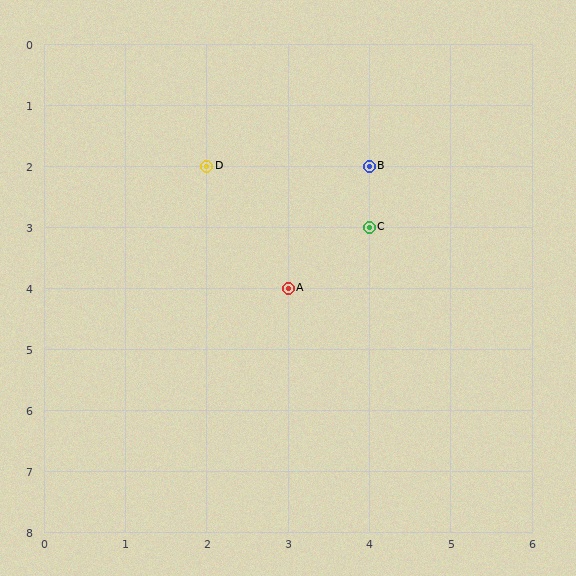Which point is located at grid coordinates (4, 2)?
Point B is at (4, 2).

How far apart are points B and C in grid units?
Points B and C are 1 row apart.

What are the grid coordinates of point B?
Point B is at grid coordinates (4, 2).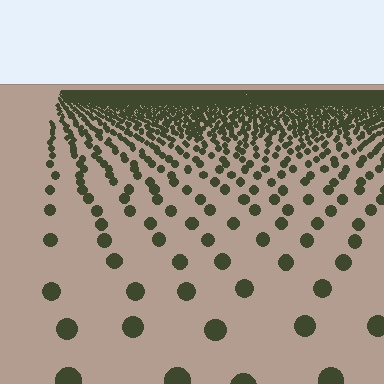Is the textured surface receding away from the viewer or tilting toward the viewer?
The surface is receding away from the viewer. Texture elements get smaller and denser toward the top.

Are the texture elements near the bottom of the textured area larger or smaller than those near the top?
Larger. Near the bottom, elements are closer to the viewer and appear at a bigger on-screen size.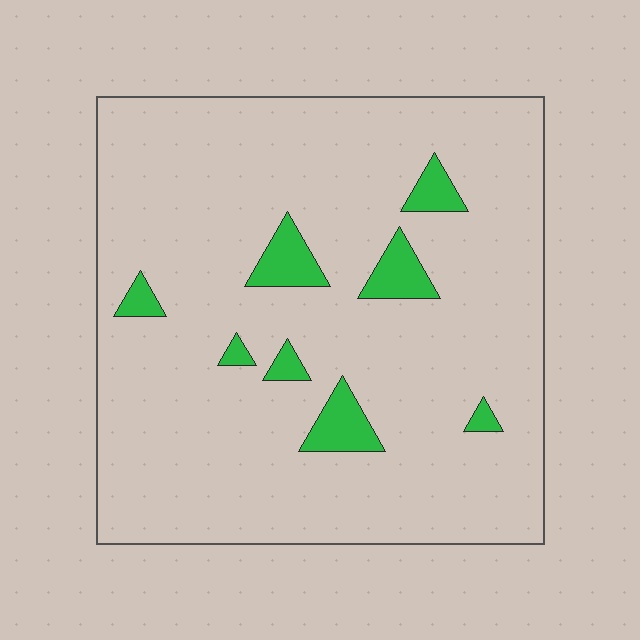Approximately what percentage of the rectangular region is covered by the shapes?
Approximately 10%.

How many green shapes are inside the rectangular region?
8.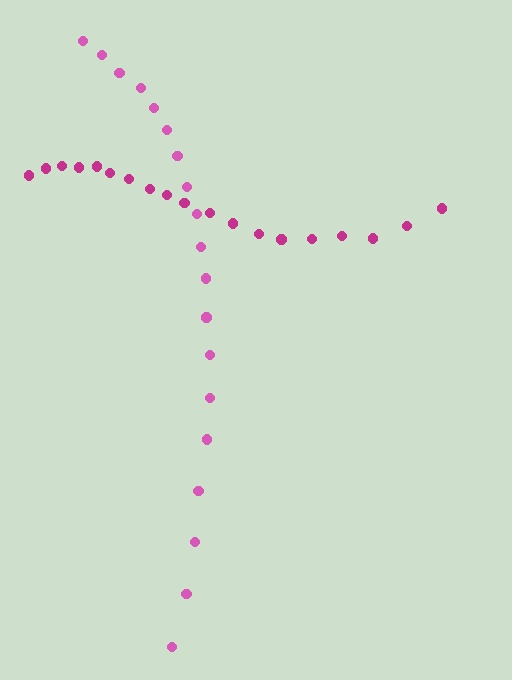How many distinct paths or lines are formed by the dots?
There are 2 distinct paths.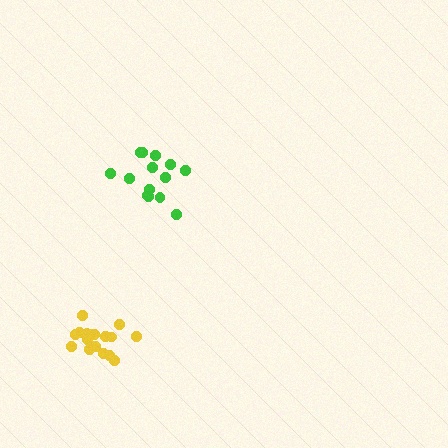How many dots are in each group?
Group 1: 14 dots, Group 2: 17 dots (31 total).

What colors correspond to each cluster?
The clusters are colored: green, yellow.